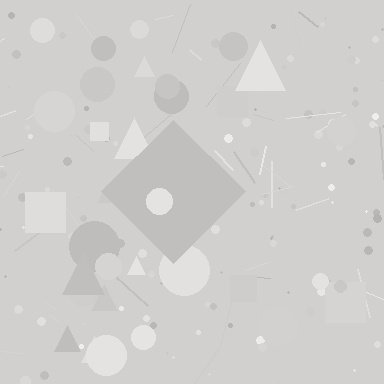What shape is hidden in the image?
A diamond is hidden in the image.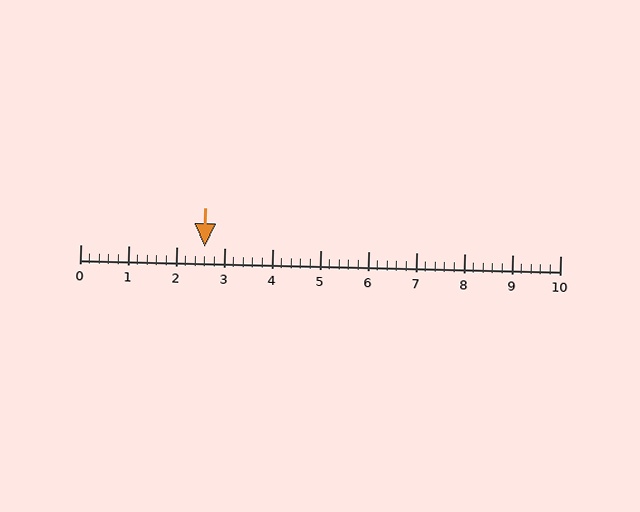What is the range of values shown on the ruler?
The ruler shows values from 0 to 10.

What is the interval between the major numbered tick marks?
The major tick marks are spaced 1 units apart.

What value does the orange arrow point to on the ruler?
The orange arrow points to approximately 2.6.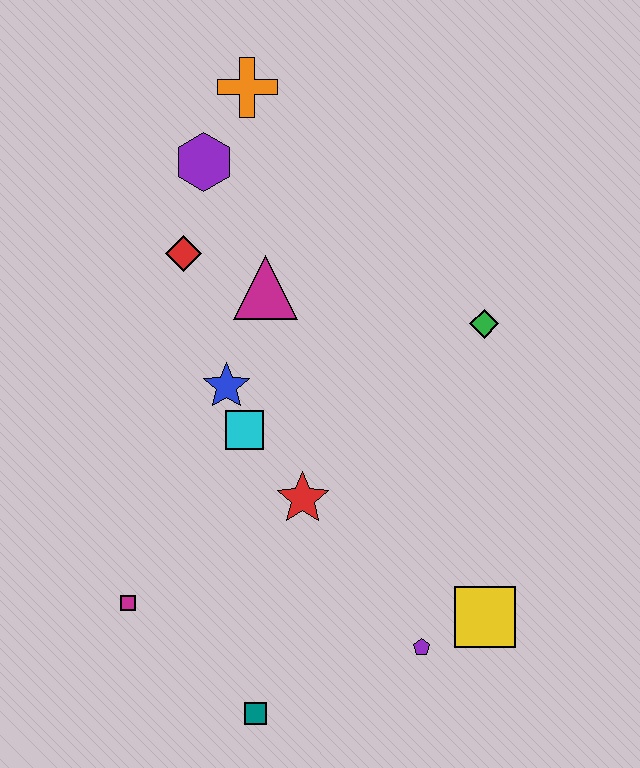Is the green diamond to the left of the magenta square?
No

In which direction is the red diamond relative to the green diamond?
The red diamond is to the left of the green diamond.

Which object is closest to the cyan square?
The blue star is closest to the cyan square.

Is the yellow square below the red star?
Yes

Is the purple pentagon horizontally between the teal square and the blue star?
No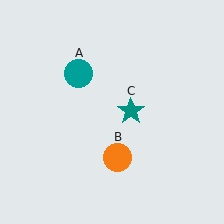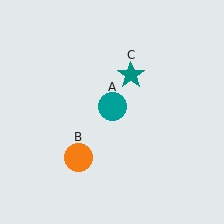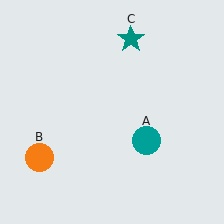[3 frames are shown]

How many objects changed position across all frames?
3 objects changed position: teal circle (object A), orange circle (object B), teal star (object C).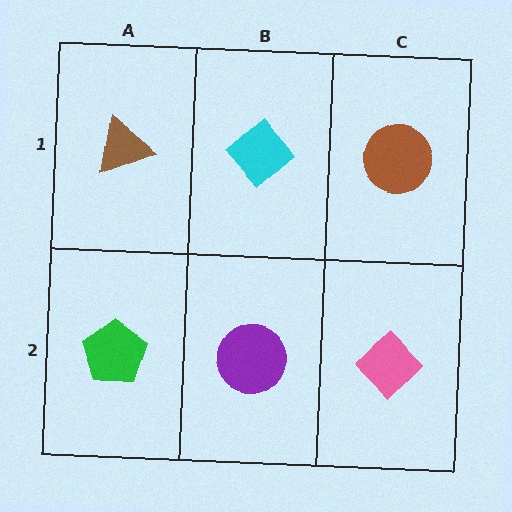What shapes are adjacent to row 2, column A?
A brown triangle (row 1, column A), a purple circle (row 2, column B).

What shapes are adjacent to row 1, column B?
A purple circle (row 2, column B), a brown triangle (row 1, column A), a brown circle (row 1, column C).